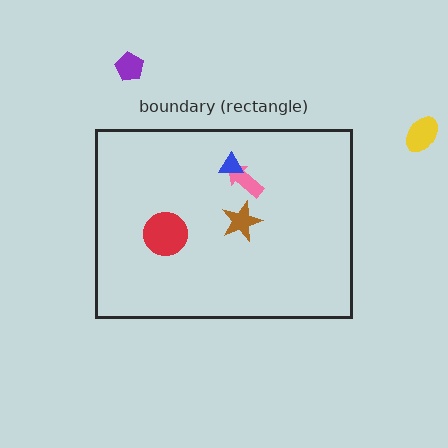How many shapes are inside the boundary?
4 inside, 2 outside.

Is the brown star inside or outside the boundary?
Inside.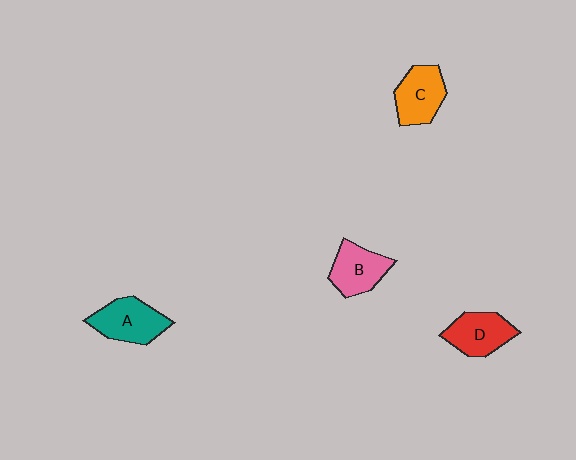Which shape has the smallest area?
Shape B (pink).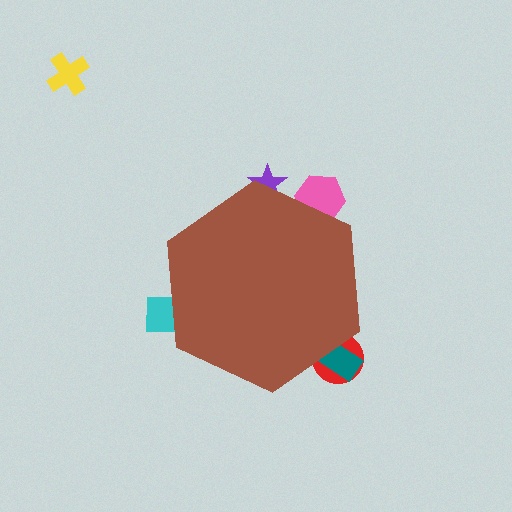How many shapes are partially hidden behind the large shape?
5 shapes are partially hidden.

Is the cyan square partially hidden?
Yes, the cyan square is partially hidden behind the brown hexagon.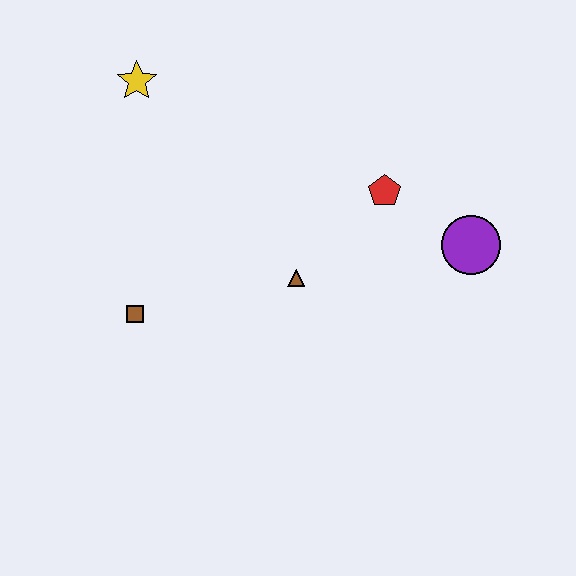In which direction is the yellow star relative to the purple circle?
The yellow star is to the left of the purple circle.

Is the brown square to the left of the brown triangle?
Yes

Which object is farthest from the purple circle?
The yellow star is farthest from the purple circle.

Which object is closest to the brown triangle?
The red pentagon is closest to the brown triangle.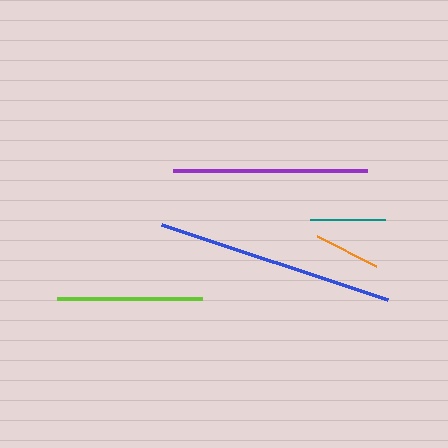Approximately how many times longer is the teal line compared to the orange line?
The teal line is approximately 1.1 times the length of the orange line.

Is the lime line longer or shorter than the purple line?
The purple line is longer than the lime line.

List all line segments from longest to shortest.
From longest to shortest: blue, purple, lime, teal, orange.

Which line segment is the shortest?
The orange line is the shortest at approximately 67 pixels.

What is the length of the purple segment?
The purple segment is approximately 194 pixels long.